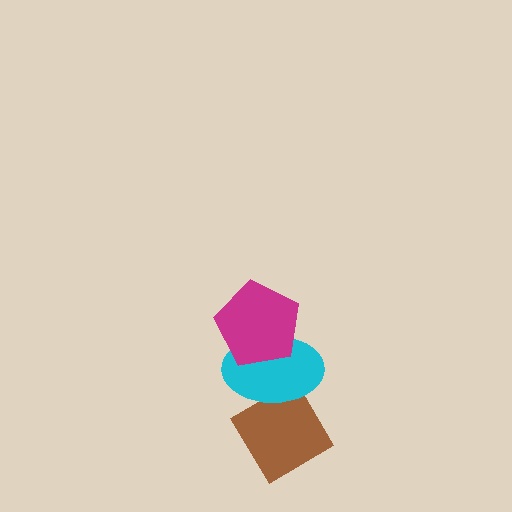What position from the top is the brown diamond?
The brown diamond is 3rd from the top.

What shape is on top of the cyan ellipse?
The magenta pentagon is on top of the cyan ellipse.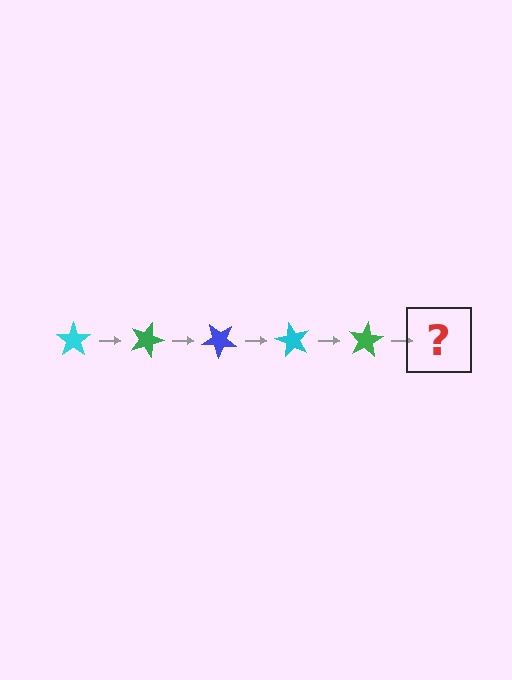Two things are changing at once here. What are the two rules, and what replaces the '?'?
The two rules are that it rotates 20 degrees each step and the color cycles through cyan, green, and blue. The '?' should be a blue star, rotated 100 degrees from the start.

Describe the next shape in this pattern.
It should be a blue star, rotated 100 degrees from the start.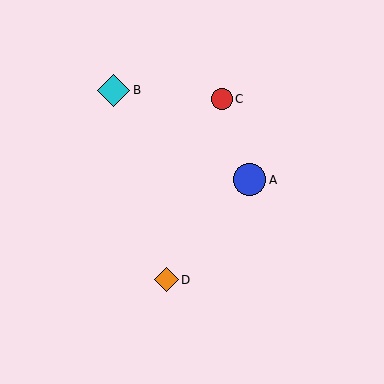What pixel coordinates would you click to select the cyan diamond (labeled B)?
Click at (114, 90) to select the cyan diamond B.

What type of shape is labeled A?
Shape A is a blue circle.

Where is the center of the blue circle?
The center of the blue circle is at (249, 180).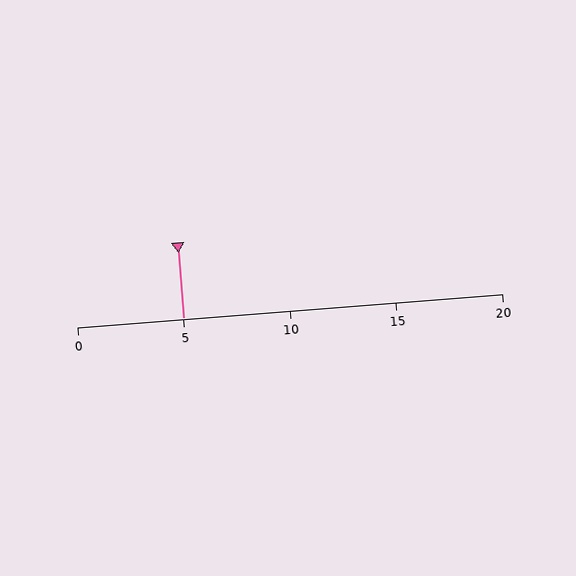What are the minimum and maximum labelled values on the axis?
The axis runs from 0 to 20.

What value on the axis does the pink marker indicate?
The marker indicates approximately 5.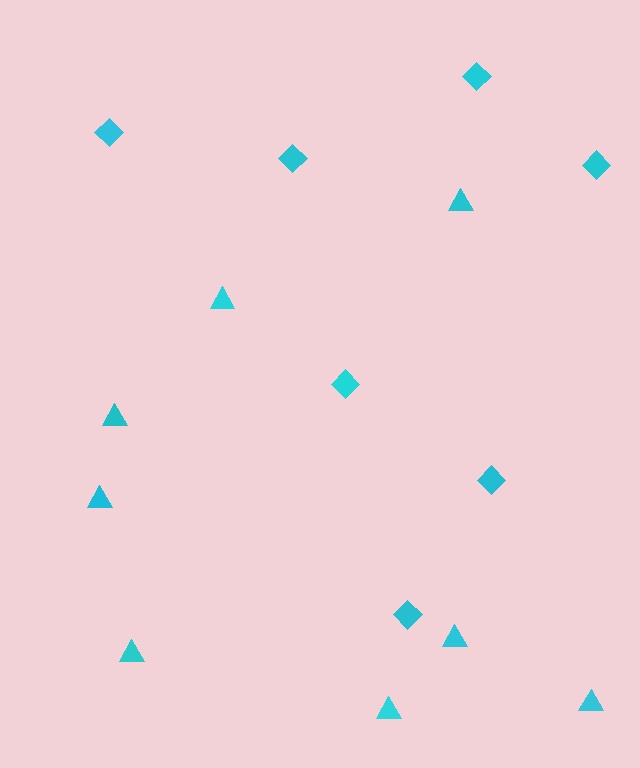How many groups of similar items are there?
There are 2 groups: one group of triangles (8) and one group of diamonds (7).